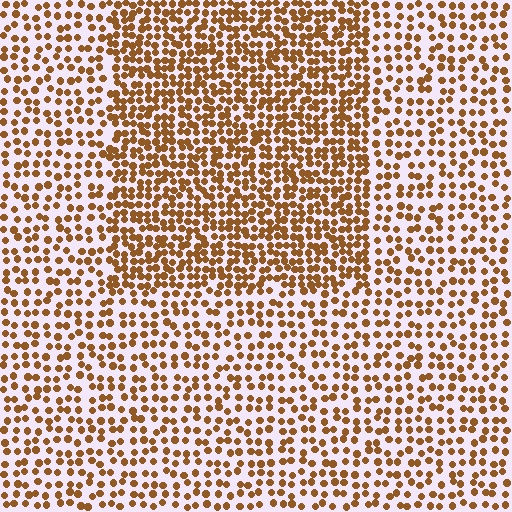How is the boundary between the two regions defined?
The boundary is defined by a change in element density (approximately 1.7x ratio). All elements are the same color, size, and shape.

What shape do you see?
I see a rectangle.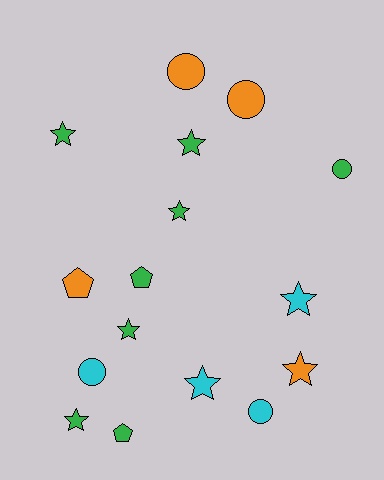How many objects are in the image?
There are 16 objects.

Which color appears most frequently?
Green, with 8 objects.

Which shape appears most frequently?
Star, with 8 objects.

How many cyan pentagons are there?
There are no cyan pentagons.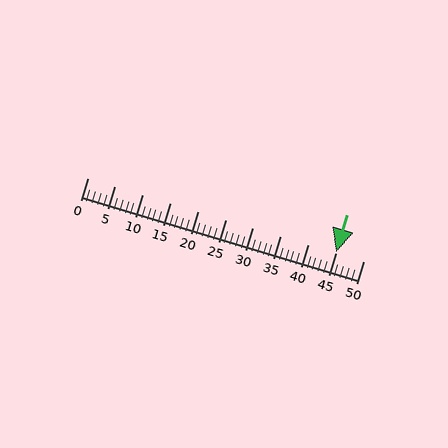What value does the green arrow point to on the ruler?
The green arrow points to approximately 45.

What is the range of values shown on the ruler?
The ruler shows values from 0 to 50.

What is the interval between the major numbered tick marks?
The major tick marks are spaced 5 units apart.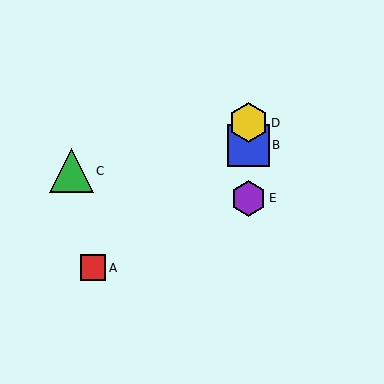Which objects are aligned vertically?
Objects B, D, E are aligned vertically.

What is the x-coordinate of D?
Object D is at x≈248.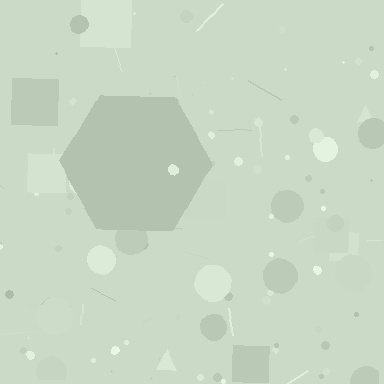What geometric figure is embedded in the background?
A hexagon is embedded in the background.